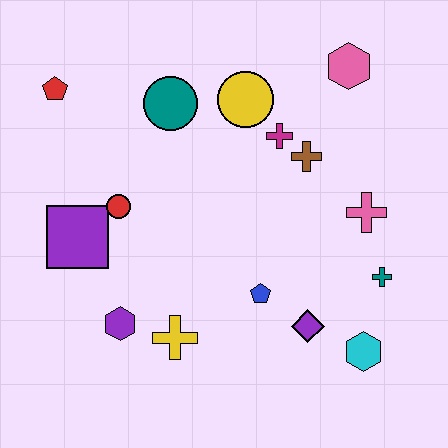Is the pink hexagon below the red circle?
No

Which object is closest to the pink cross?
The teal cross is closest to the pink cross.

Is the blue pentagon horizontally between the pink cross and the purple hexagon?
Yes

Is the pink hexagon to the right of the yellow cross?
Yes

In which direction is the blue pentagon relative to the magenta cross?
The blue pentagon is below the magenta cross.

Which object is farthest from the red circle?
The cyan hexagon is farthest from the red circle.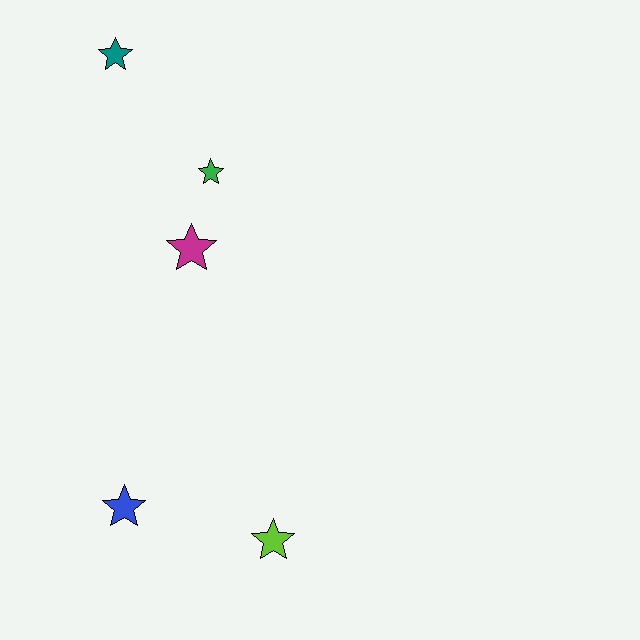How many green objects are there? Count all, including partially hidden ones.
There is 1 green object.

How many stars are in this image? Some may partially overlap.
There are 5 stars.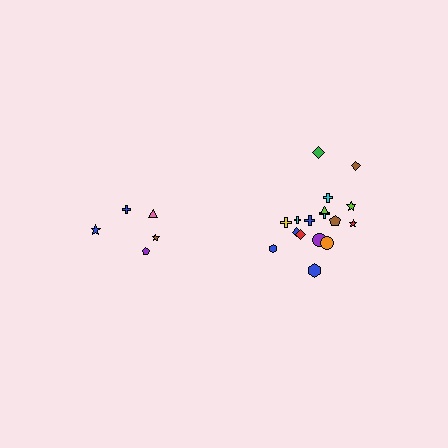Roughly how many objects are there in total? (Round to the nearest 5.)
Roughly 25 objects in total.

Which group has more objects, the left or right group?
The right group.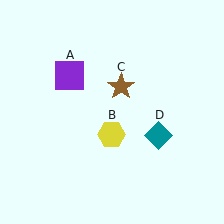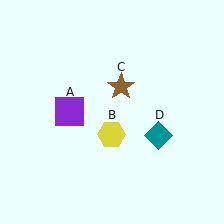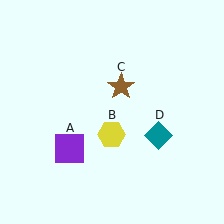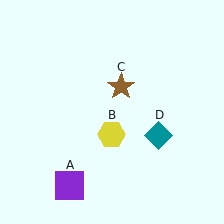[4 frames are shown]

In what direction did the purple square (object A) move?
The purple square (object A) moved down.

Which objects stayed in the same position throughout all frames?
Yellow hexagon (object B) and brown star (object C) and teal diamond (object D) remained stationary.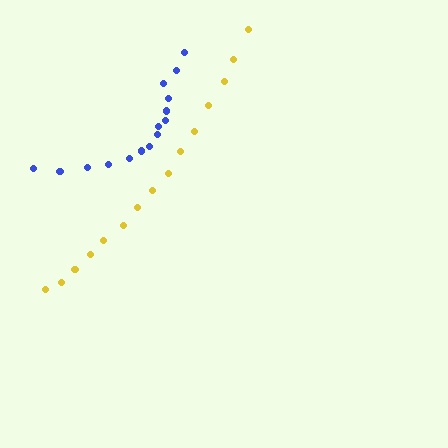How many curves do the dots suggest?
There are 2 distinct paths.